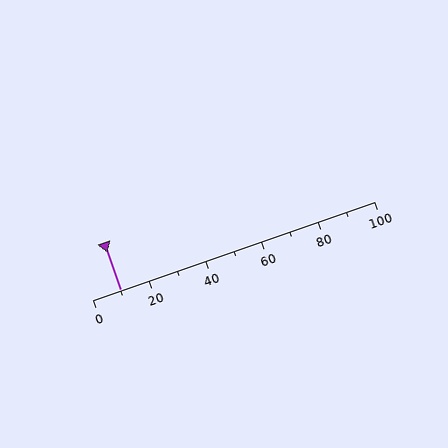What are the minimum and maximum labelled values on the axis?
The axis runs from 0 to 100.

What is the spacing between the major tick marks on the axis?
The major ticks are spaced 20 apart.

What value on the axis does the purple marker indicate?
The marker indicates approximately 10.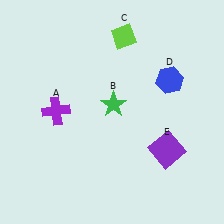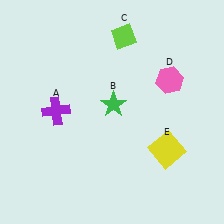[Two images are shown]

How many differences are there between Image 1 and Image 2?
There are 2 differences between the two images.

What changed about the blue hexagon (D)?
In Image 1, D is blue. In Image 2, it changed to pink.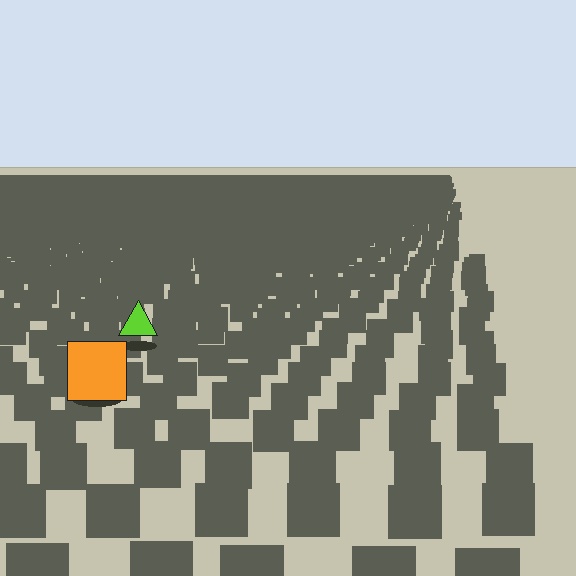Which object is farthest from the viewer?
The lime triangle is farthest from the viewer. It appears smaller and the ground texture around it is denser.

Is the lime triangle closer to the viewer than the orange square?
No. The orange square is closer — you can tell from the texture gradient: the ground texture is coarser near it.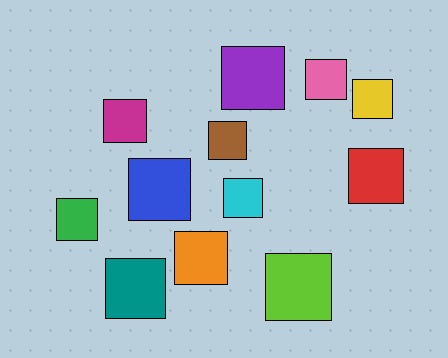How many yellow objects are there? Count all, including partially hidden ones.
There is 1 yellow object.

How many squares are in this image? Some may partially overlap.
There are 12 squares.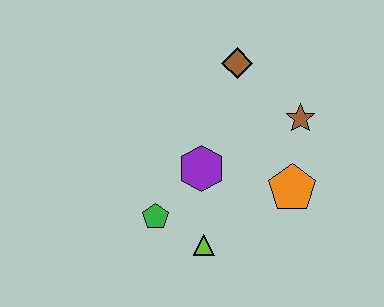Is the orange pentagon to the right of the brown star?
No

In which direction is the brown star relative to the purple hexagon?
The brown star is to the right of the purple hexagon.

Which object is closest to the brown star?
The orange pentagon is closest to the brown star.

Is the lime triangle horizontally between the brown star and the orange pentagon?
No